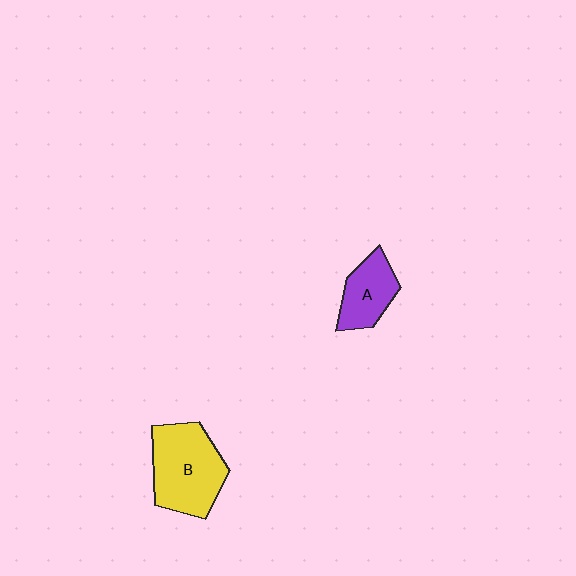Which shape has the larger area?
Shape B (yellow).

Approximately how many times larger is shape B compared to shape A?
Approximately 1.7 times.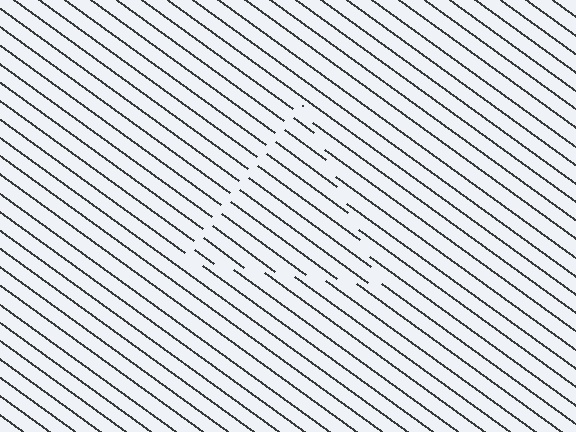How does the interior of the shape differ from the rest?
The interior of the shape contains the same grating, shifted by half a period — the contour is defined by the phase discontinuity where line-ends from the inner and outer gratings abut.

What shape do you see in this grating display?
An illusory triangle. The interior of the shape contains the same grating, shifted by half a period — the contour is defined by the phase discontinuity where line-ends from the inner and outer gratings abut.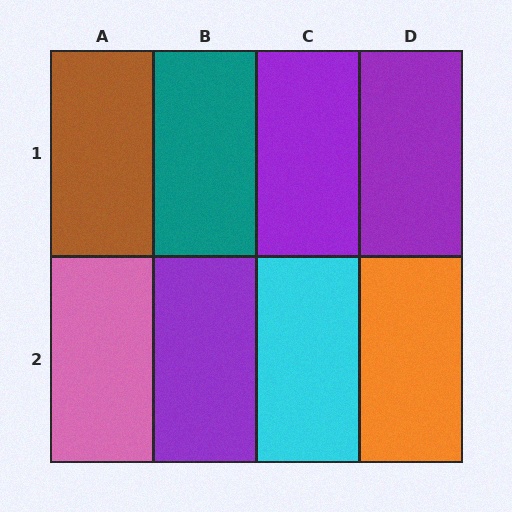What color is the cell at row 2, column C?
Cyan.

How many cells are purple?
3 cells are purple.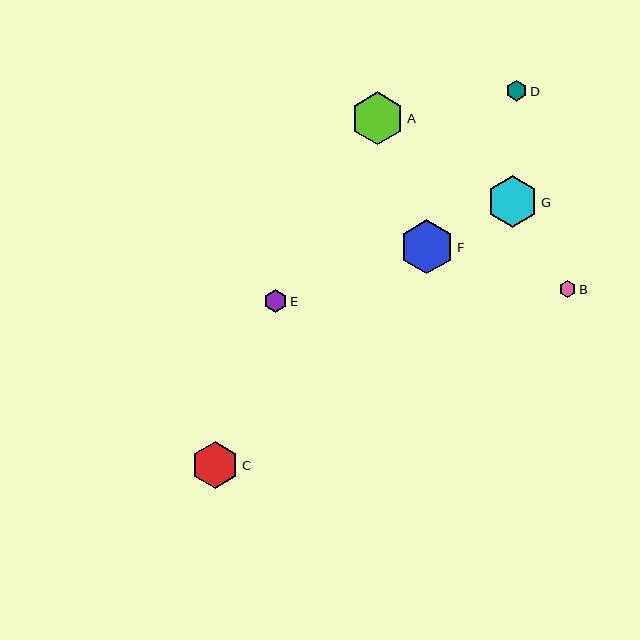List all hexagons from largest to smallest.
From largest to smallest: F, A, G, C, E, D, B.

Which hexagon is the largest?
Hexagon F is the largest with a size of approximately 54 pixels.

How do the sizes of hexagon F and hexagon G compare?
Hexagon F and hexagon G are approximately the same size.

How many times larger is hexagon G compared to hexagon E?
Hexagon G is approximately 2.2 times the size of hexagon E.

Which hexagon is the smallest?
Hexagon B is the smallest with a size of approximately 16 pixels.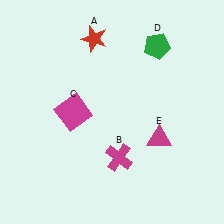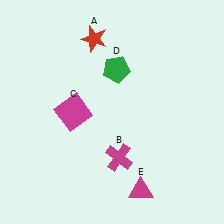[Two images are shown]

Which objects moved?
The objects that moved are: the green pentagon (D), the magenta triangle (E).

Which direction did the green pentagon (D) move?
The green pentagon (D) moved left.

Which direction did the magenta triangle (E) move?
The magenta triangle (E) moved down.